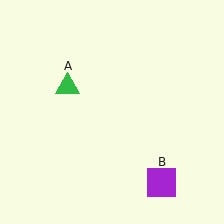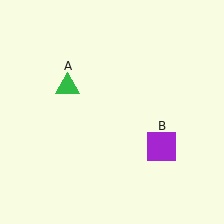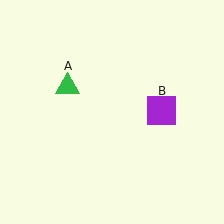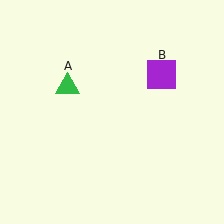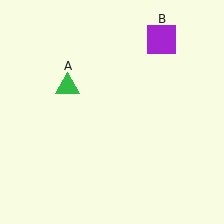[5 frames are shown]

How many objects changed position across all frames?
1 object changed position: purple square (object B).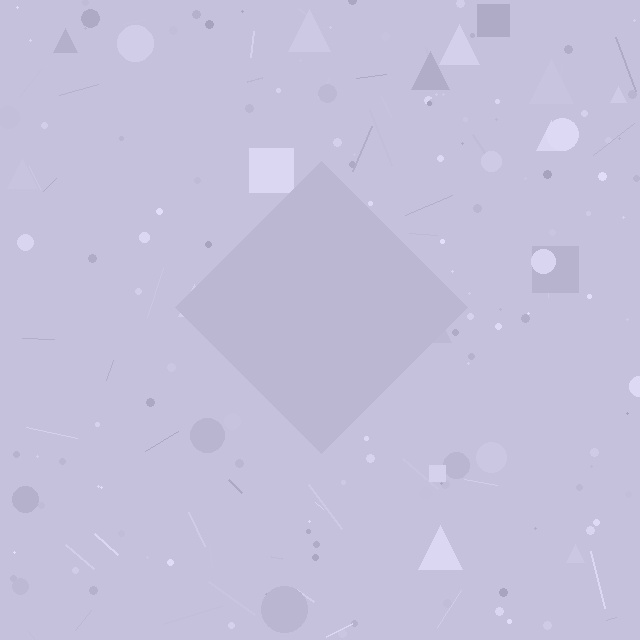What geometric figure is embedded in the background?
A diamond is embedded in the background.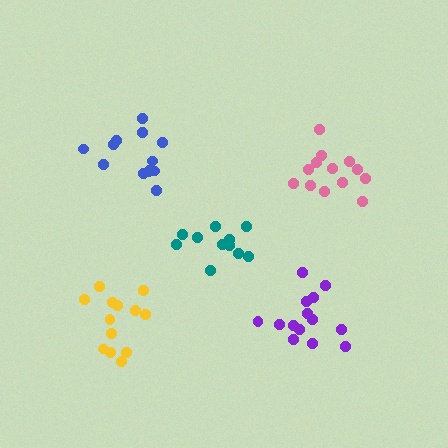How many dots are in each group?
Group 1: 13 dots, Group 2: 14 dots, Group 3: 13 dots, Group 4: 11 dots, Group 5: 13 dots (64 total).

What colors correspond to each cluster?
The clusters are colored: yellow, purple, pink, teal, blue.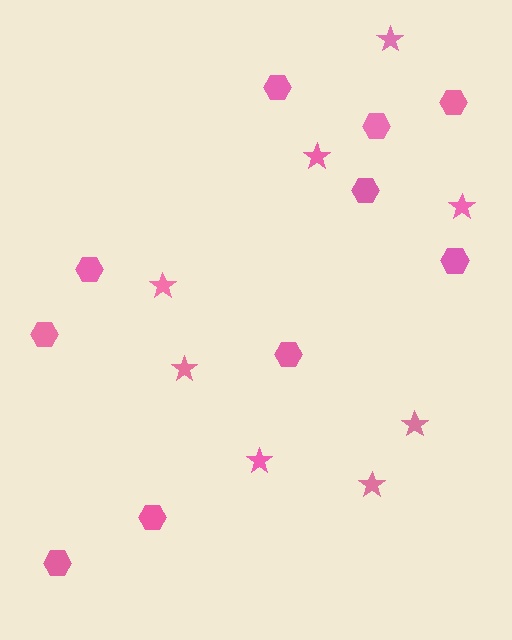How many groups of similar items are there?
There are 2 groups: one group of hexagons (10) and one group of stars (8).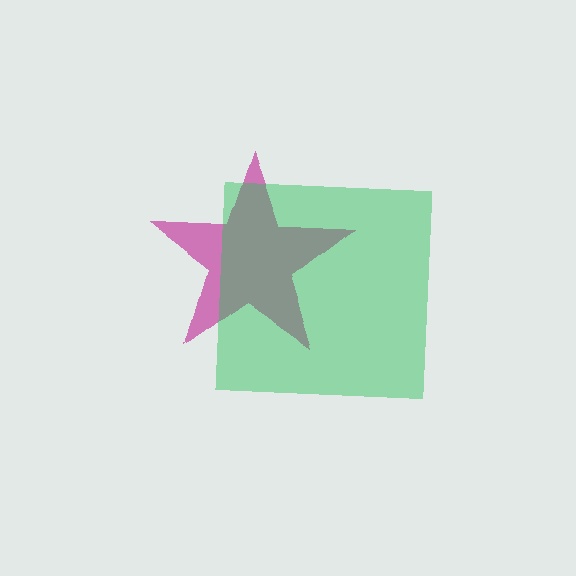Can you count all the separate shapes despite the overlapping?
Yes, there are 2 separate shapes.